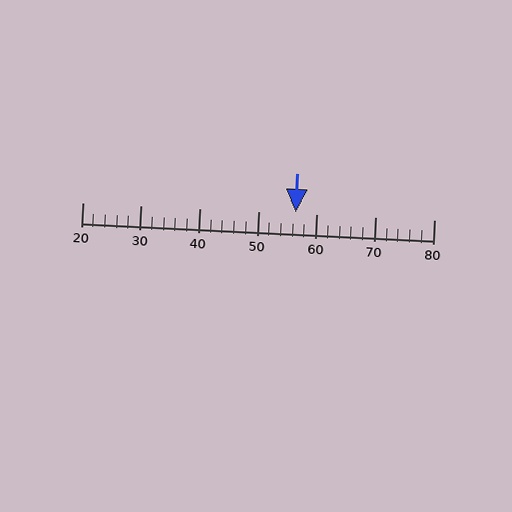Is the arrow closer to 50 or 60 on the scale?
The arrow is closer to 60.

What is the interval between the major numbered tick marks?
The major tick marks are spaced 10 units apart.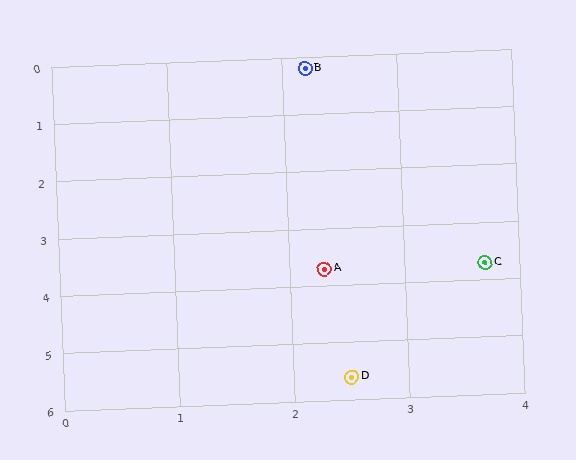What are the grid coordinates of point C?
Point C is at approximately (3.7, 3.7).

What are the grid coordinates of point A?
Point A is at approximately (2.3, 3.7).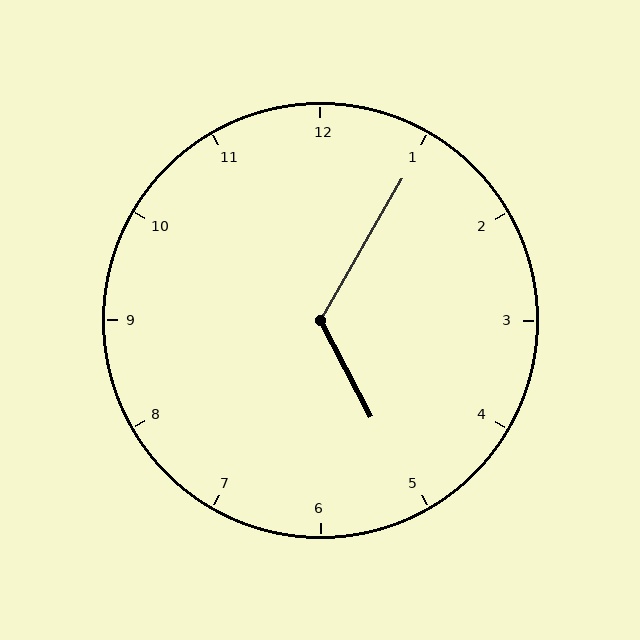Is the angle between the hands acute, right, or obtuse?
It is obtuse.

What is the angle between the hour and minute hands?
Approximately 122 degrees.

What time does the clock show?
5:05.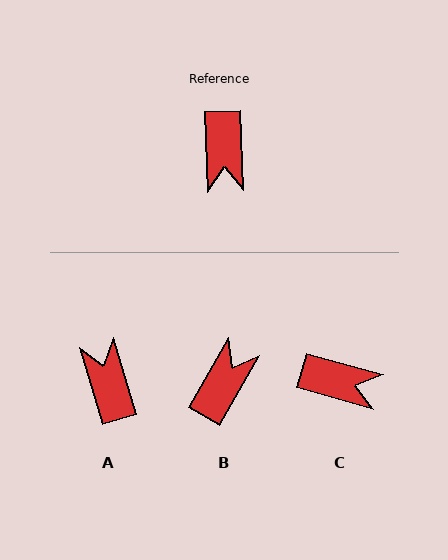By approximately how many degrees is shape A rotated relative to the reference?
Approximately 166 degrees clockwise.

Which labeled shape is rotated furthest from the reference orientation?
A, about 166 degrees away.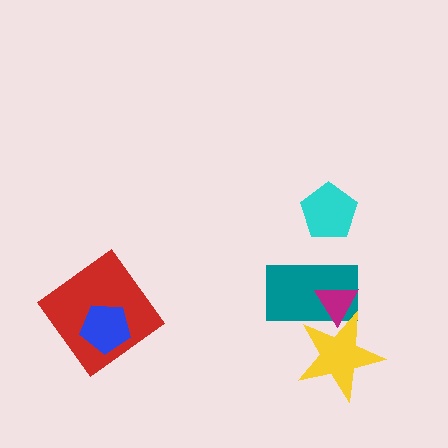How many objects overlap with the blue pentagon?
1 object overlaps with the blue pentagon.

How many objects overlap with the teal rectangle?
2 objects overlap with the teal rectangle.